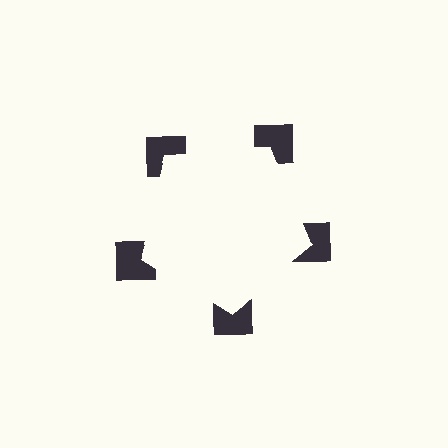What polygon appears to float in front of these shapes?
An illusory pentagon — its edges are inferred from the aligned wedge cuts in the notched squares, not physically drawn.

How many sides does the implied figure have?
5 sides.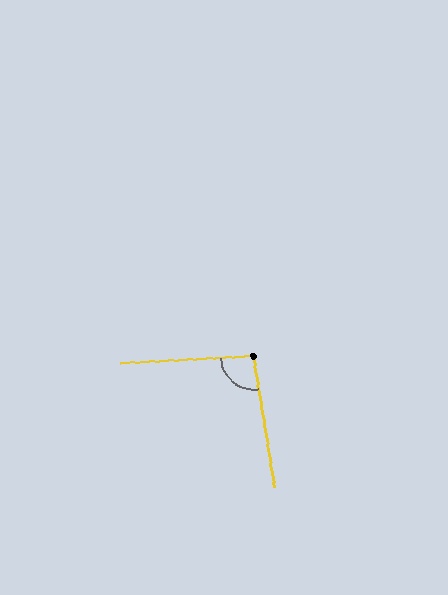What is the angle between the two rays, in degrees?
Approximately 96 degrees.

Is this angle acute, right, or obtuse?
It is obtuse.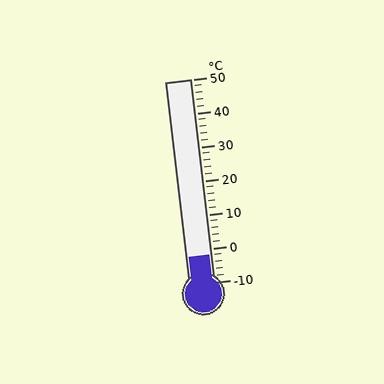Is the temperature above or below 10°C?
The temperature is below 10°C.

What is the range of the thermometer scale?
The thermometer scale ranges from -10°C to 50°C.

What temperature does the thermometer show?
The thermometer shows approximately -2°C.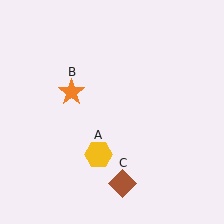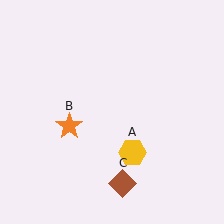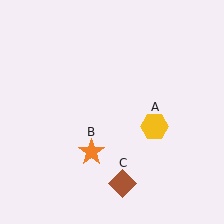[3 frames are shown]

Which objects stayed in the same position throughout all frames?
Brown diamond (object C) remained stationary.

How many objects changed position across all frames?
2 objects changed position: yellow hexagon (object A), orange star (object B).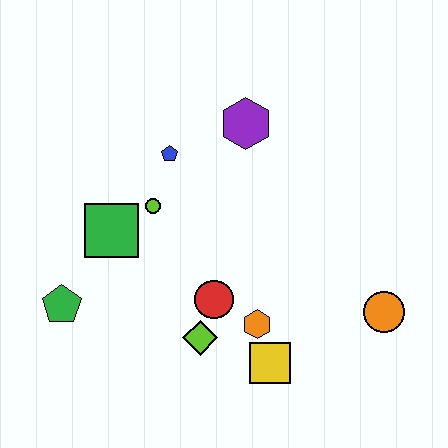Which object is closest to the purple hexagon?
The blue pentagon is closest to the purple hexagon.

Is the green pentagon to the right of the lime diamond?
No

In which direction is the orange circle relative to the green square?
The orange circle is to the right of the green square.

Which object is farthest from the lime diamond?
The purple hexagon is farthest from the lime diamond.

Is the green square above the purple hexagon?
No